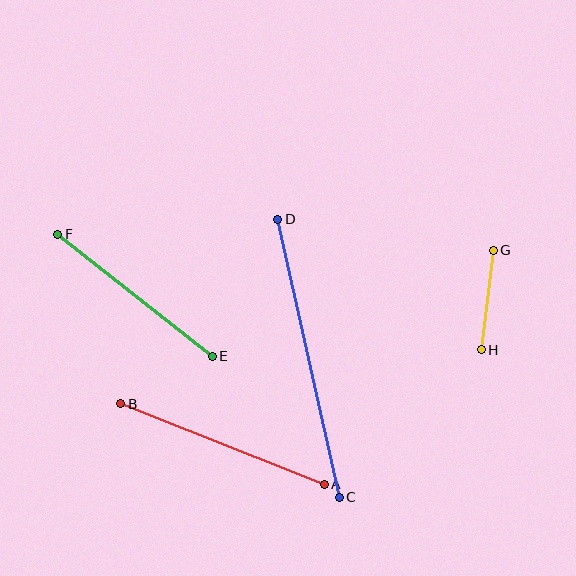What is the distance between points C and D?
The distance is approximately 284 pixels.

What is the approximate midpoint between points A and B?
The midpoint is at approximately (223, 444) pixels.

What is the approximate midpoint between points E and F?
The midpoint is at approximately (135, 295) pixels.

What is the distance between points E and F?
The distance is approximately 197 pixels.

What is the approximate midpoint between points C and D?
The midpoint is at approximately (308, 358) pixels.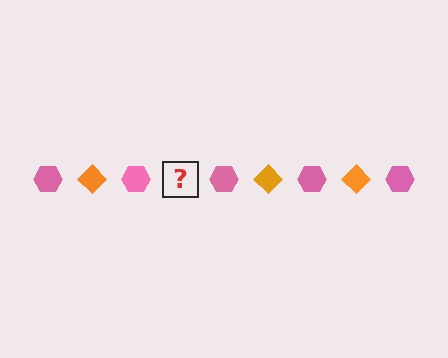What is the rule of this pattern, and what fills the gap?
The rule is that the pattern alternates between pink hexagon and orange diamond. The gap should be filled with an orange diamond.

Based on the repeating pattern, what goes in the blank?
The blank should be an orange diamond.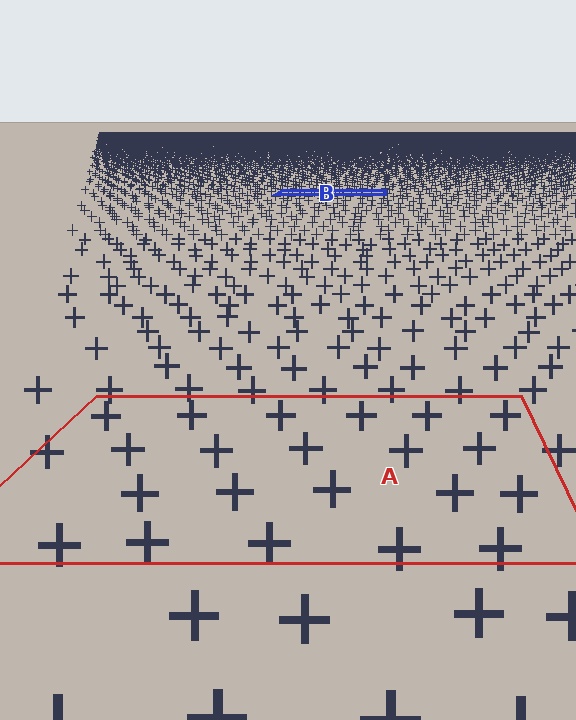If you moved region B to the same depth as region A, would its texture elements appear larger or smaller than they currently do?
They would appear larger. At a closer depth, the same texture elements are projected at a bigger on-screen size.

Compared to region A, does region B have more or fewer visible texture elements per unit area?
Region B has more texture elements per unit area — they are packed more densely because it is farther away.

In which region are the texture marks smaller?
The texture marks are smaller in region B, because it is farther away.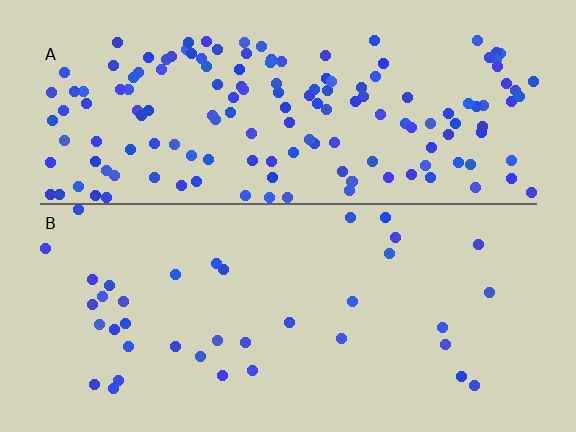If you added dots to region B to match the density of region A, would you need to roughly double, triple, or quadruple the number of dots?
Approximately quadruple.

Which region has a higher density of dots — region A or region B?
A (the top).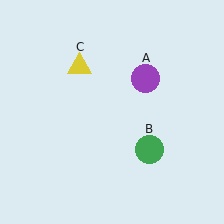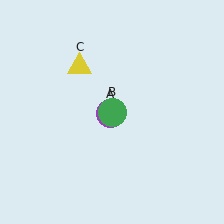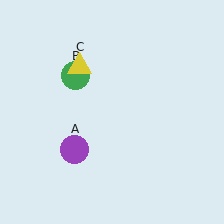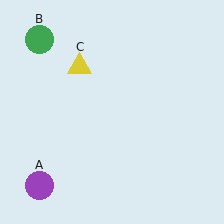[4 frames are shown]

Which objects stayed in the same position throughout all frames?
Yellow triangle (object C) remained stationary.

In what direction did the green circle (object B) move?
The green circle (object B) moved up and to the left.